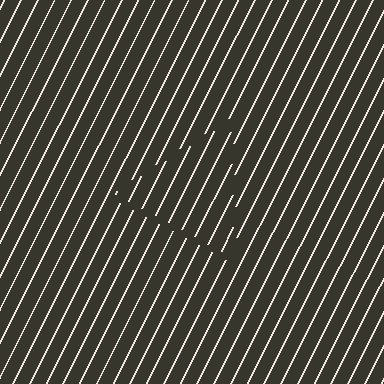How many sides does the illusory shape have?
3 sides — the line-ends trace a triangle.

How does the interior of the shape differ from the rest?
The interior of the shape contains the same grating, shifted by half a period — the contour is defined by the phase discontinuity where line-ends from the inner and outer gratings abut.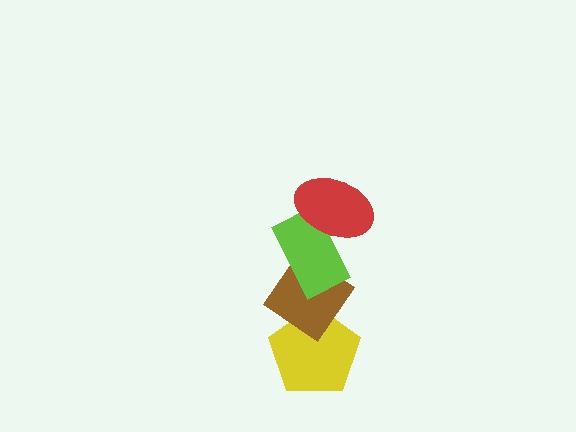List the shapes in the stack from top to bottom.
From top to bottom: the red ellipse, the lime rectangle, the brown diamond, the yellow pentagon.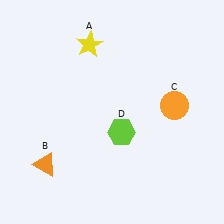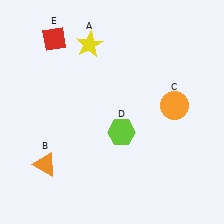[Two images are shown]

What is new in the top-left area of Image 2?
A red diamond (E) was added in the top-left area of Image 2.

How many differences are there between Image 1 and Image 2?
There is 1 difference between the two images.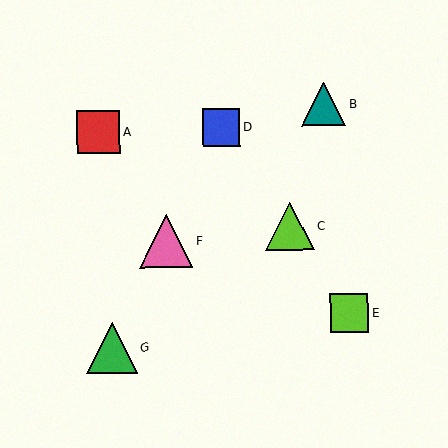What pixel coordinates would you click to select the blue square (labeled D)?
Click at (221, 127) to select the blue square D.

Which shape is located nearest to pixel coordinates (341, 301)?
The lime square (labeled E) at (349, 313) is nearest to that location.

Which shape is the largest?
The pink triangle (labeled F) is the largest.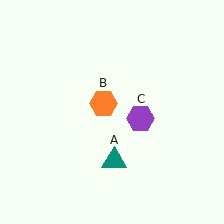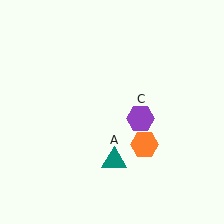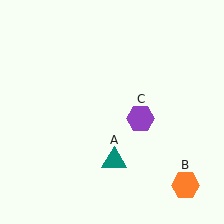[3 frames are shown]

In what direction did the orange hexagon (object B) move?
The orange hexagon (object B) moved down and to the right.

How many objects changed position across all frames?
1 object changed position: orange hexagon (object B).